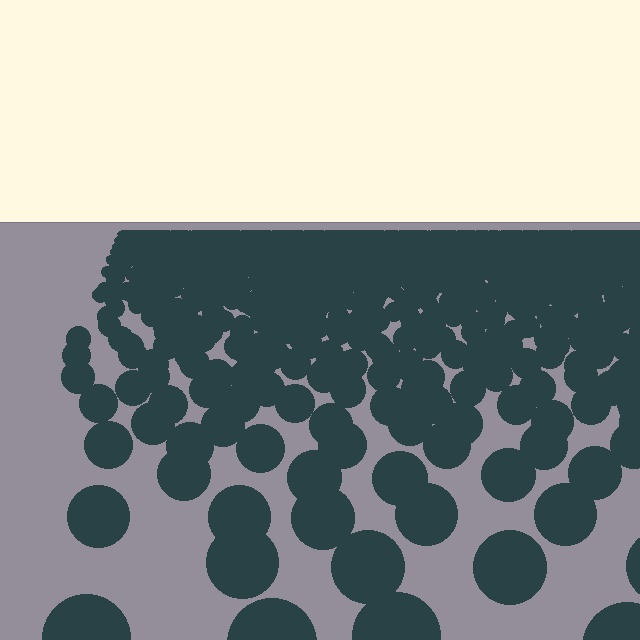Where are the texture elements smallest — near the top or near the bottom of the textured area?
Near the top.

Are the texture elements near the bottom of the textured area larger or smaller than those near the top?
Larger. Near the bottom, elements are closer to the viewer and appear at a bigger on-screen size.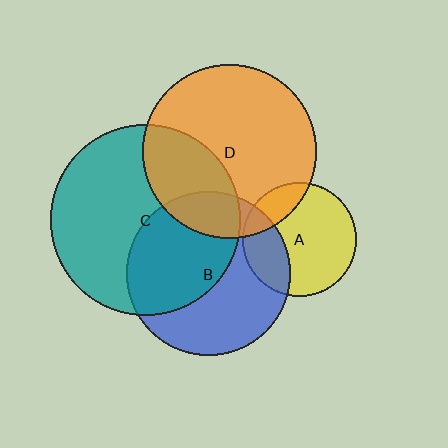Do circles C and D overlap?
Yes.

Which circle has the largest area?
Circle C (teal).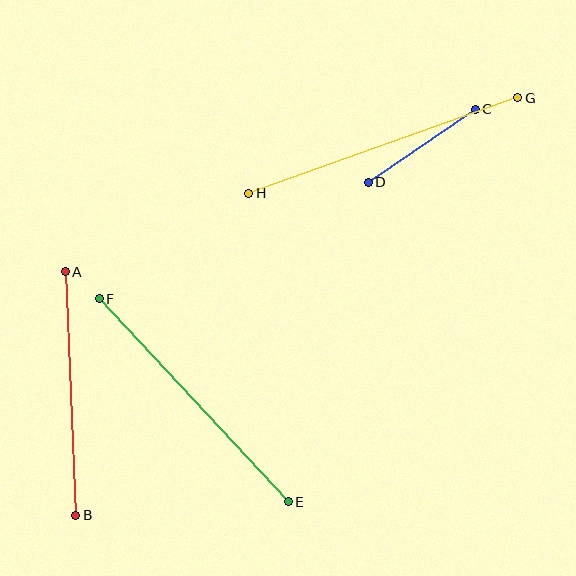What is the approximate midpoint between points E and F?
The midpoint is at approximately (194, 400) pixels.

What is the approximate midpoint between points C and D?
The midpoint is at approximately (422, 146) pixels.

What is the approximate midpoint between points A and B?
The midpoint is at approximately (70, 393) pixels.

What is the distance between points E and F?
The distance is approximately 278 pixels.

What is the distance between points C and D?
The distance is approximately 130 pixels.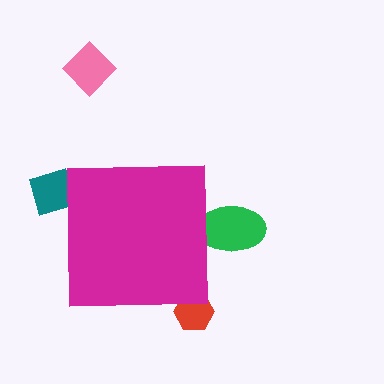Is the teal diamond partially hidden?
Yes, the teal diamond is partially hidden behind the magenta square.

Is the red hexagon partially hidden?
Yes, the red hexagon is partially hidden behind the magenta square.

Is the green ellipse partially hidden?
Yes, the green ellipse is partially hidden behind the magenta square.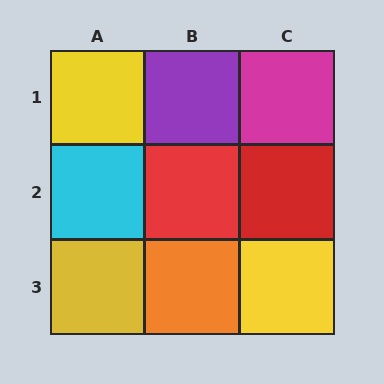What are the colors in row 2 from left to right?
Cyan, red, red.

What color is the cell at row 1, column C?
Magenta.